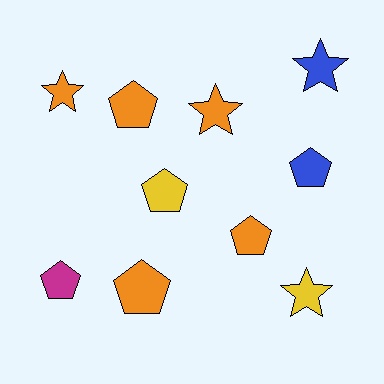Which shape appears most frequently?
Pentagon, with 6 objects.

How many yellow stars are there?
There is 1 yellow star.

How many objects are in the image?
There are 10 objects.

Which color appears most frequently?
Orange, with 5 objects.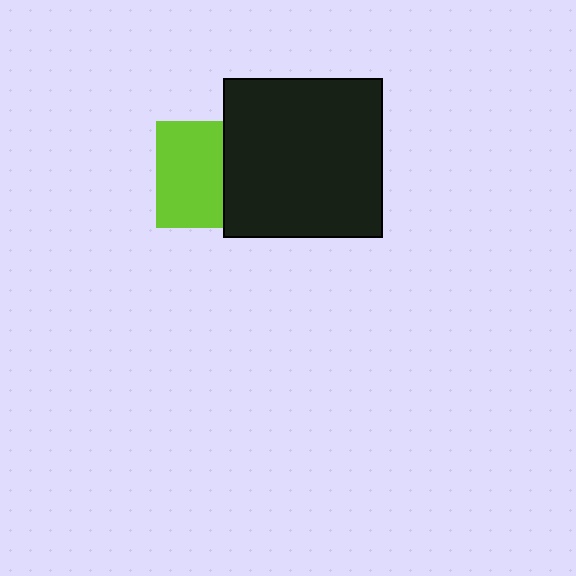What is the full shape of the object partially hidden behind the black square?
The partially hidden object is a lime square.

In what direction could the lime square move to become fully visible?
The lime square could move left. That would shift it out from behind the black square entirely.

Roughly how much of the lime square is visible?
About half of it is visible (roughly 63%).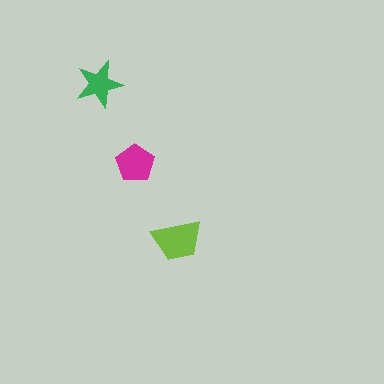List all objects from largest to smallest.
The lime trapezoid, the magenta pentagon, the green star.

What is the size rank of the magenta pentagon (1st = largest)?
2nd.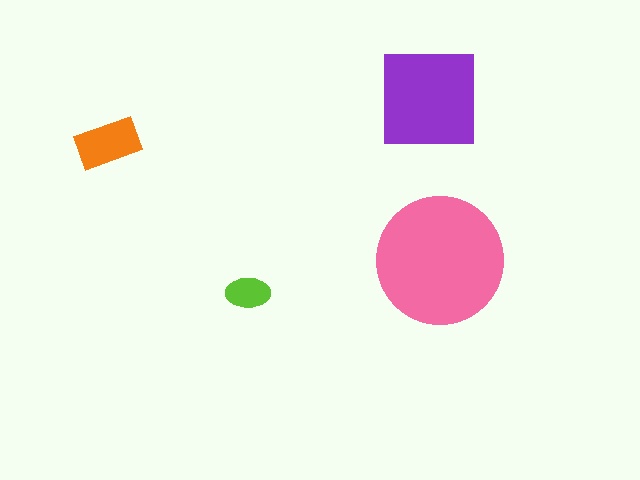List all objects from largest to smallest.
The pink circle, the purple square, the orange rectangle, the lime ellipse.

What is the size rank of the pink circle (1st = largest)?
1st.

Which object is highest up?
The purple square is topmost.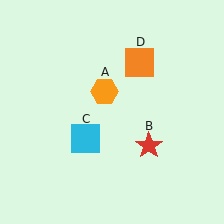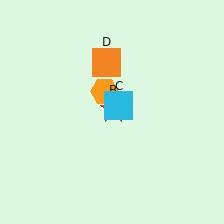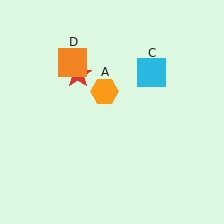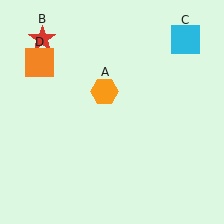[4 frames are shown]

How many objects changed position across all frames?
3 objects changed position: red star (object B), cyan square (object C), orange square (object D).